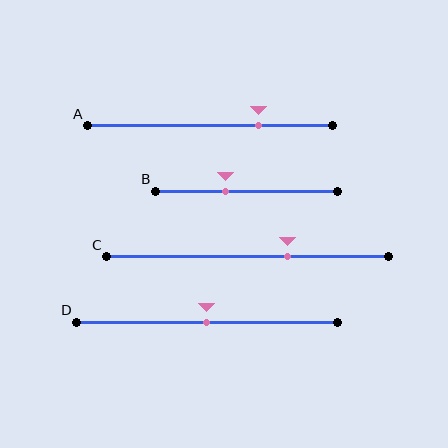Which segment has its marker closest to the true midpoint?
Segment D has its marker closest to the true midpoint.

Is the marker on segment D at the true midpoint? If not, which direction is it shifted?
Yes, the marker on segment D is at the true midpoint.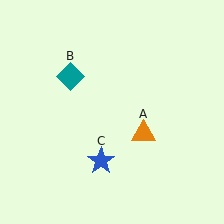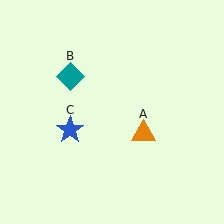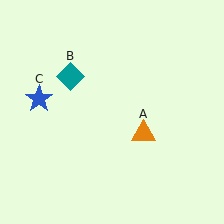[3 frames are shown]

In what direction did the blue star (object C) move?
The blue star (object C) moved up and to the left.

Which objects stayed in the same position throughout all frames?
Orange triangle (object A) and teal diamond (object B) remained stationary.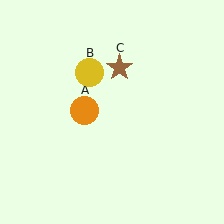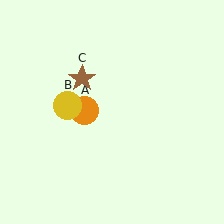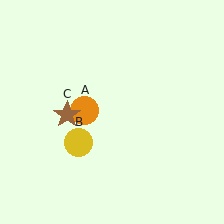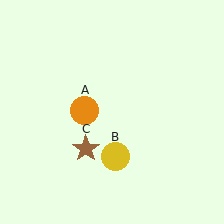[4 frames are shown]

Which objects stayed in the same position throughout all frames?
Orange circle (object A) remained stationary.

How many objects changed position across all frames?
2 objects changed position: yellow circle (object B), brown star (object C).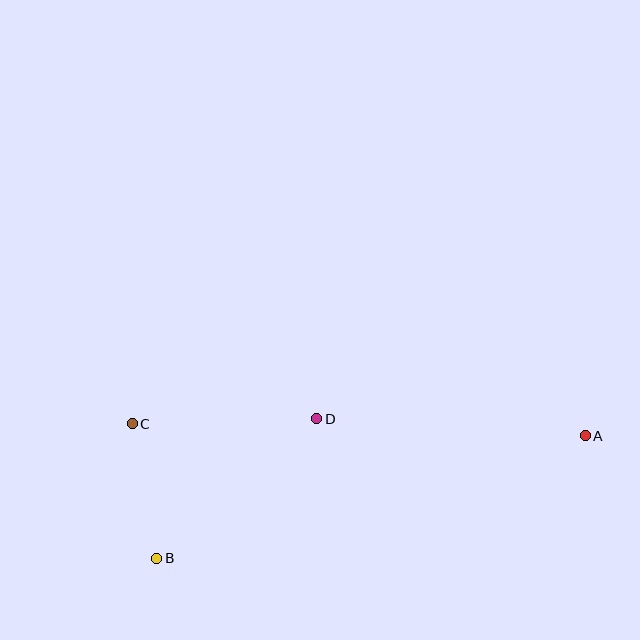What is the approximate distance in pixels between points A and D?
The distance between A and D is approximately 269 pixels.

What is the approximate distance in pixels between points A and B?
The distance between A and B is approximately 446 pixels.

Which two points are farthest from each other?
Points A and C are farthest from each other.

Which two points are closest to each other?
Points B and C are closest to each other.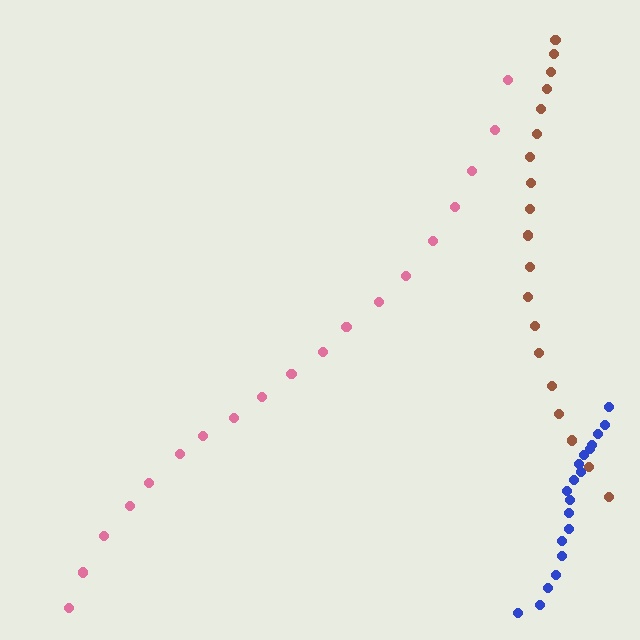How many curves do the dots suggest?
There are 3 distinct paths.